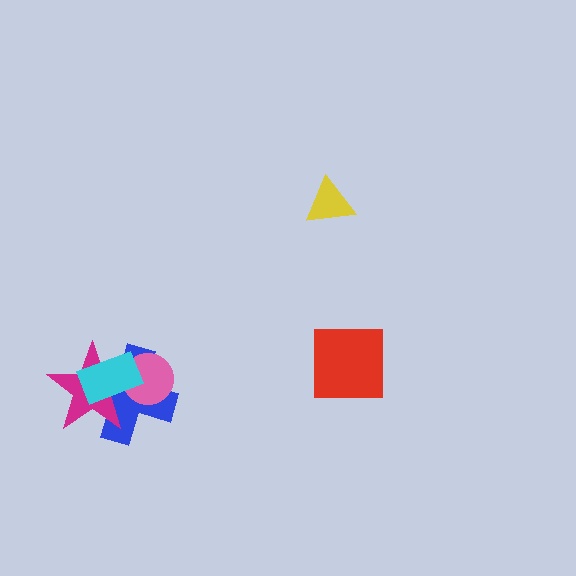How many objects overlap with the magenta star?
3 objects overlap with the magenta star.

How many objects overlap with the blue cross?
3 objects overlap with the blue cross.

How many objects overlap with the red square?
0 objects overlap with the red square.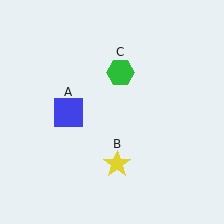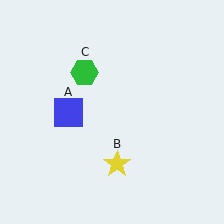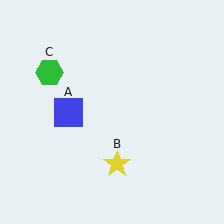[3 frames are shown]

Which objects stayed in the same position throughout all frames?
Blue square (object A) and yellow star (object B) remained stationary.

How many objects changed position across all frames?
1 object changed position: green hexagon (object C).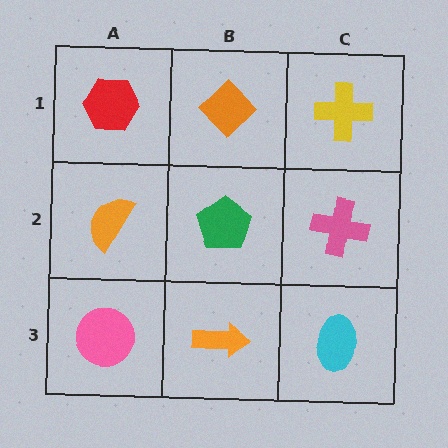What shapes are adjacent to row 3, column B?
A green pentagon (row 2, column B), a pink circle (row 3, column A), a cyan ellipse (row 3, column C).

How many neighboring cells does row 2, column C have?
3.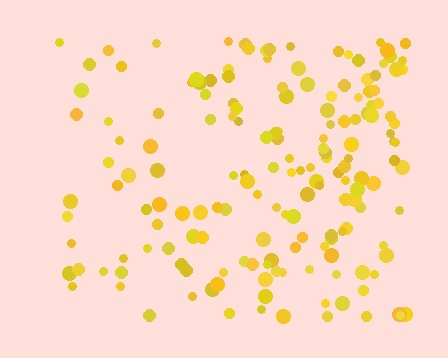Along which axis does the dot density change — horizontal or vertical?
Horizontal.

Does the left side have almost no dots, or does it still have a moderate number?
Still a moderate number, just noticeably fewer than the right.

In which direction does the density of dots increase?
From left to right, with the right side densest.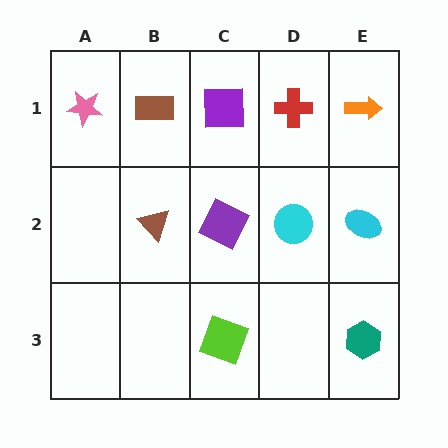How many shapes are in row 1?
5 shapes.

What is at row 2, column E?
A cyan ellipse.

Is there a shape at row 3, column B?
No, that cell is empty.